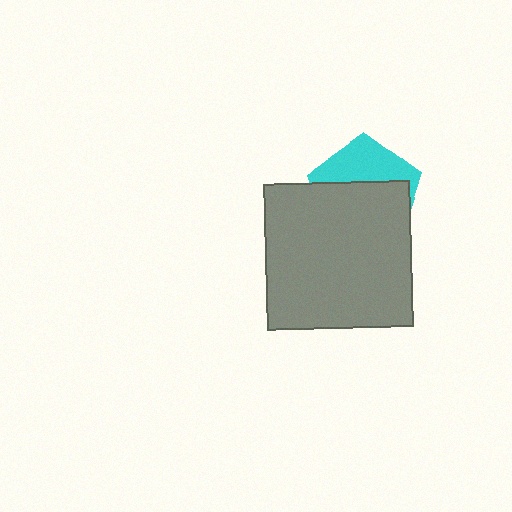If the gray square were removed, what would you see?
You would see the complete cyan pentagon.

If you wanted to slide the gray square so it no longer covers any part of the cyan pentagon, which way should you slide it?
Slide it down — that is the most direct way to separate the two shapes.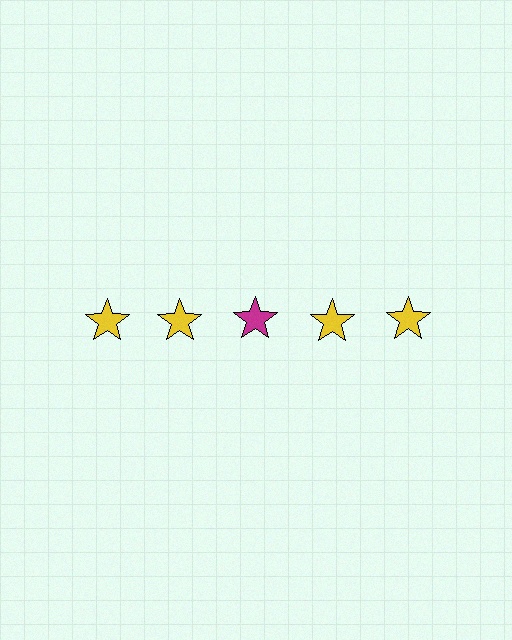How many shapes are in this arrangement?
There are 5 shapes arranged in a grid pattern.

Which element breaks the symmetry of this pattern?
The magenta star in the top row, center column breaks the symmetry. All other shapes are yellow stars.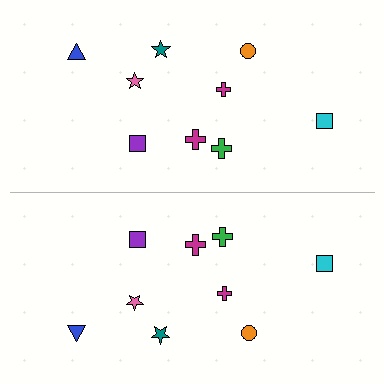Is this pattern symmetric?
Yes, this pattern has bilateral (reflection) symmetry.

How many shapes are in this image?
There are 18 shapes in this image.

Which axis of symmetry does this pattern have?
The pattern has a horizontal axis of symmetry running through the center of the image.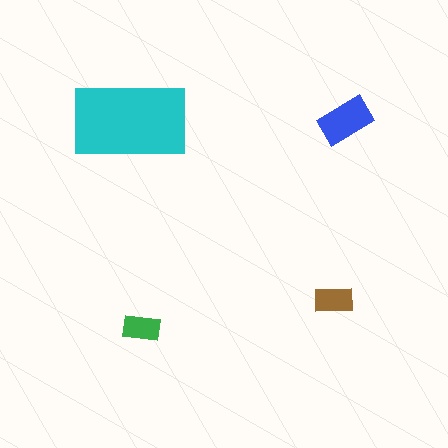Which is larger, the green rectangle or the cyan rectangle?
The cyan one.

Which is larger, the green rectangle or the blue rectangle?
The blue one.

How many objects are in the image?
There are 4 objects in the image.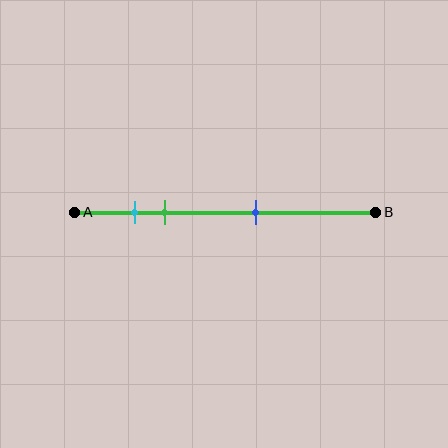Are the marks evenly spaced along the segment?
No, the marks are not evenly spaced.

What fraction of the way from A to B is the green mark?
The green mark is approximately 30% (0.3) of the way from A to B.